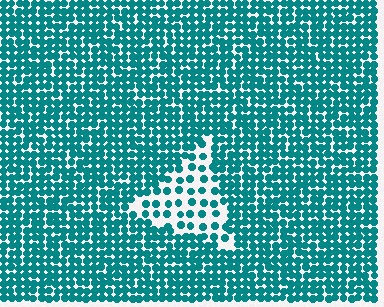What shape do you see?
I see a triangle.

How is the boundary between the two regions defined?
The boundary is defined by a change in element density (approximately 2.4x ratio). All elements are the same color, size, and shape.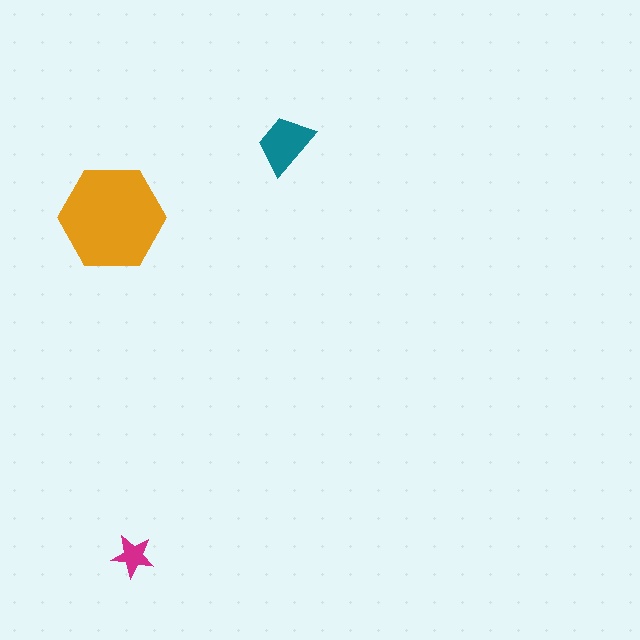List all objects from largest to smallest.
The orange hexagon, the teal trapezoid, the magenta star.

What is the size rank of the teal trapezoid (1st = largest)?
2nd.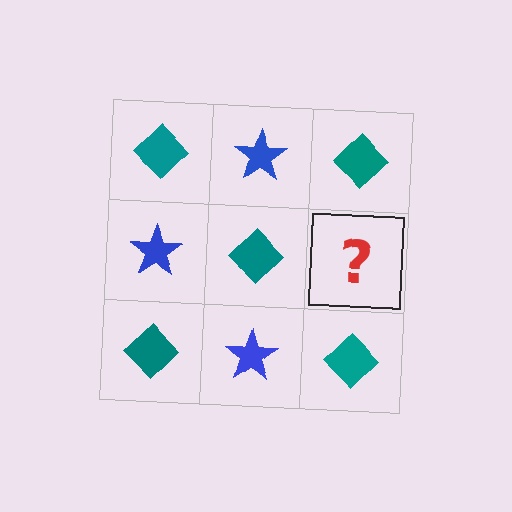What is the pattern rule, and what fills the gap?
The rule is that it alternates teal diamond and blue star in a checkerboard pattern. The gap should be filled with a blue star.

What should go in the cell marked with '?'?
The missing cell should contain a blue star.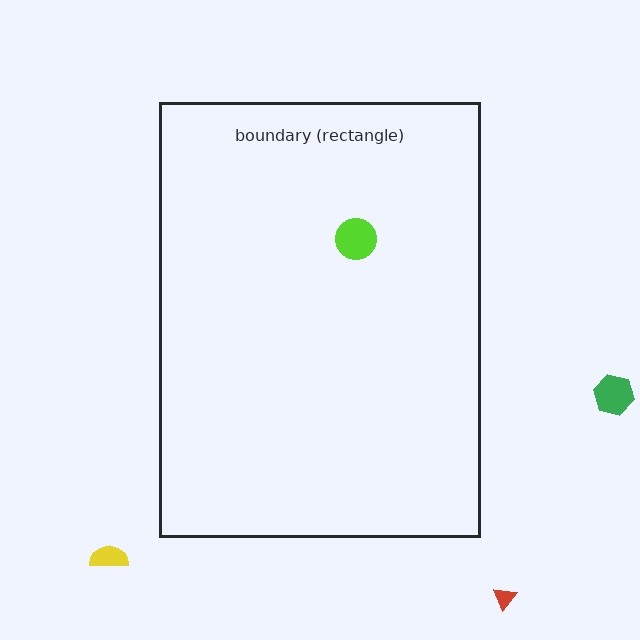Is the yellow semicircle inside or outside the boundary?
Outside.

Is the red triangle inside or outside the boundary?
Outside.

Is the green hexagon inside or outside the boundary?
Outside.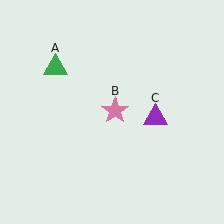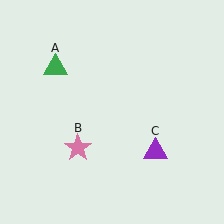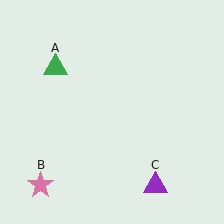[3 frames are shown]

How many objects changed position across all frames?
2 objects changed position: pink star (object B), purple triangle (object C).